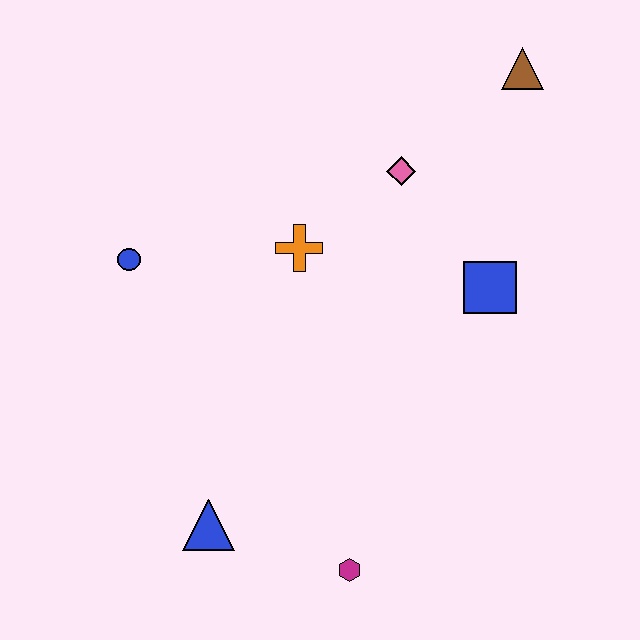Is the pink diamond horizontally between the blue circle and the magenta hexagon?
No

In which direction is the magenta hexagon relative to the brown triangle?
The magenta hexagon is below the brown triangle.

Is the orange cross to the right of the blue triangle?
Yes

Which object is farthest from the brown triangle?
The blue triangle is farthest from the brown triangle.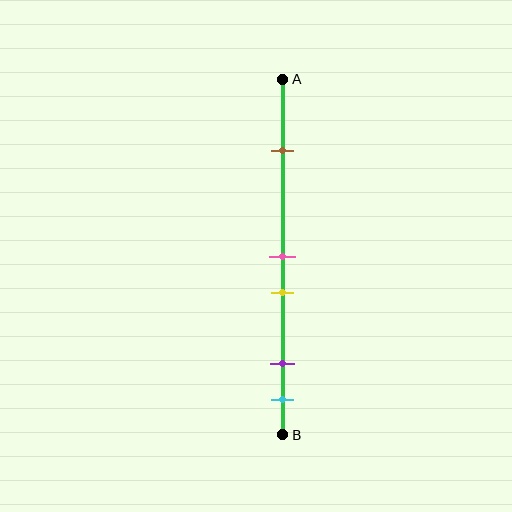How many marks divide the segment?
There are 5 marks dividing the segment.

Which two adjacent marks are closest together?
The pink and yellow marks are the closest adjacent pair.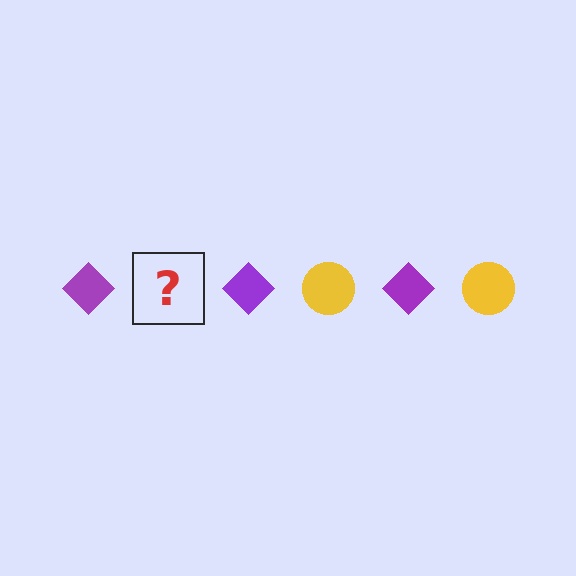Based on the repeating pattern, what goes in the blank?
The blank should be a yellow circle.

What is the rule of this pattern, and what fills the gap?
The rule is that the pattern alternates between purple diamond and yellow circle. The gap should be filled with a yellow circle.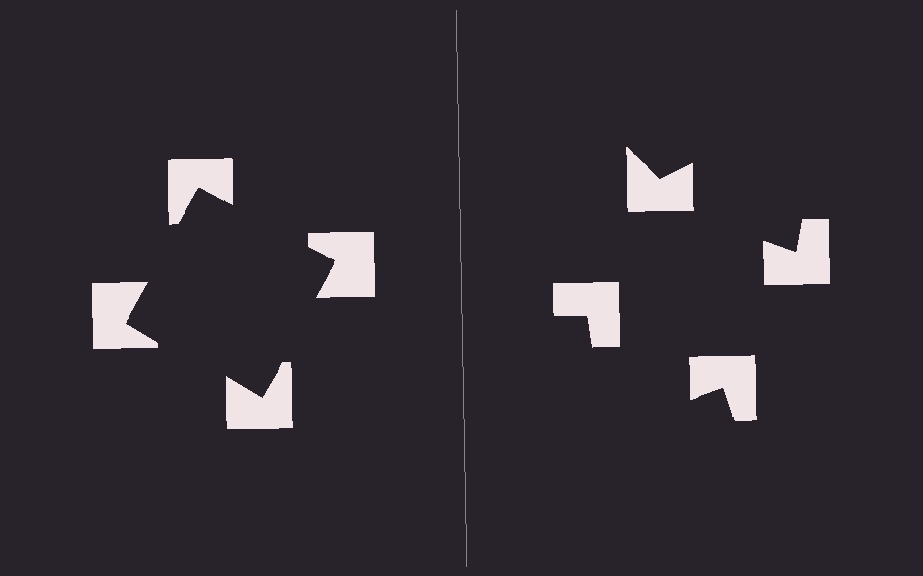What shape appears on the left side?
An illusory square.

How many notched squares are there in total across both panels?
8 — 4 on each side.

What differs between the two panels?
The notched squares are positioned identically on both sides; only the wedge orientations differ. On the left they align to a square; on the right they are misaligned.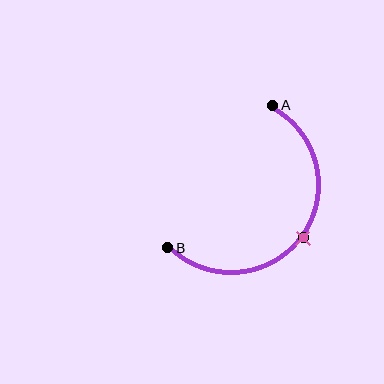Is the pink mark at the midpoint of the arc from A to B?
Yes. The pink mark lies on the arc at equal arc-length from both A and B — it is the arc midpoint.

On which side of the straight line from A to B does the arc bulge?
The arc bulges below and to the right of the straight line connecting A and B.